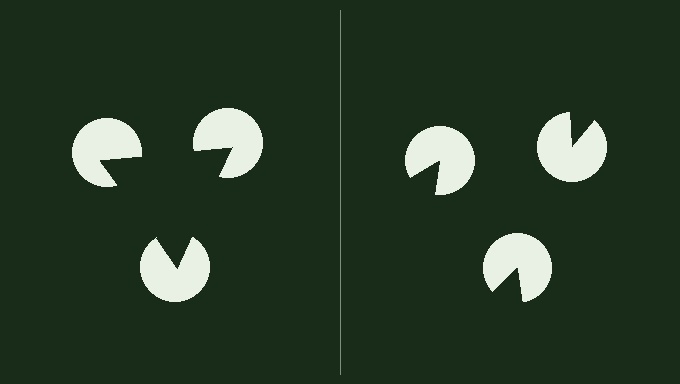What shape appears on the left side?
An illusory triangle.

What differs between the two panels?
The pac-man discs are positioned identically on both sides; only the wedge orientations differ. On the left they align to a triangle; on the right they are misaligned.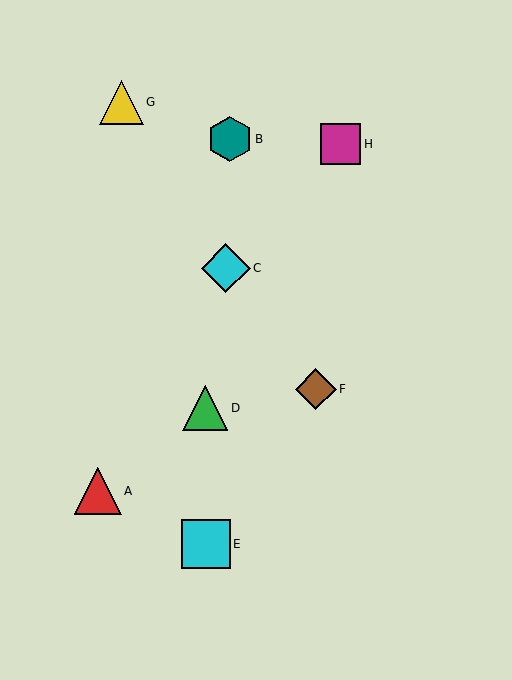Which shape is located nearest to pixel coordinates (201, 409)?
The green triangle (labeled D) at (205, 408) is nearest to that location.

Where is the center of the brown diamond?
The center of the brown diamond is at (316, 389).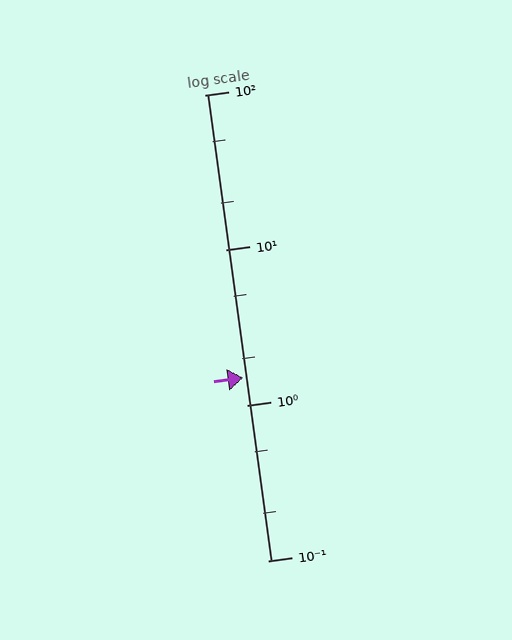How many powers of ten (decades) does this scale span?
The scale spans 3 decades, from 0.1 to 100.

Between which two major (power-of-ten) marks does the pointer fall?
The pointer is between 1 and 10.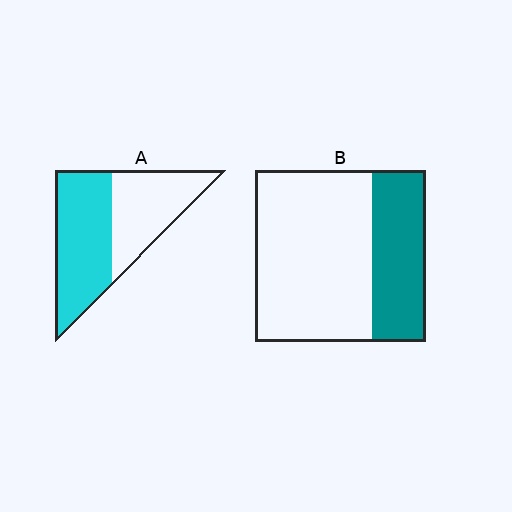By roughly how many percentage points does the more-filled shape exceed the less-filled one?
By roughly 25 percentage points (A over B).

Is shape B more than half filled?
No.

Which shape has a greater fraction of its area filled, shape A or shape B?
Shape A.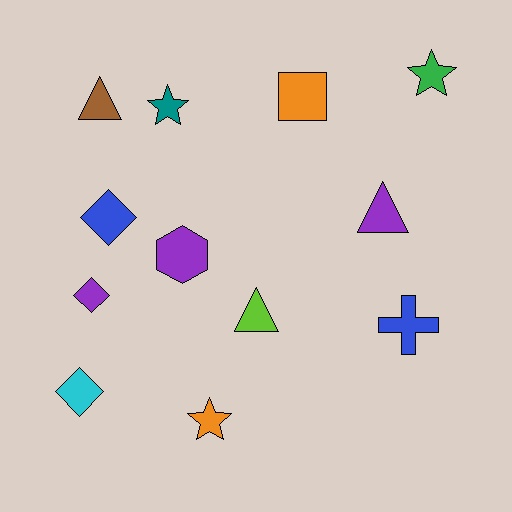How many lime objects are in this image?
There is 1 lime object.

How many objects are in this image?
There are 12 objects.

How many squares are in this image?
There is 1 square.